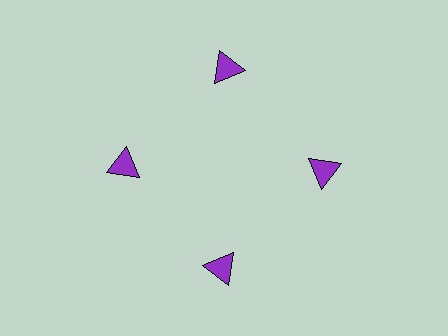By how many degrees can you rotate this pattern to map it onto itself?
The pattern maps onto itself every 90 degrees of rotation.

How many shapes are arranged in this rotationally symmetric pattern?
There are 4 shapes, arranged in 4 groups of 1.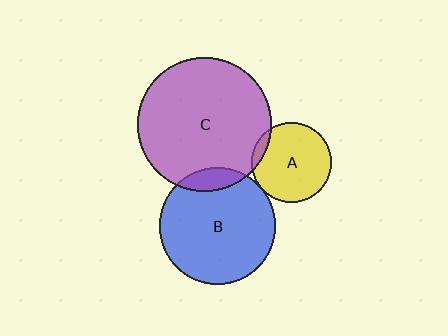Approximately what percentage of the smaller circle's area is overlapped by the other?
Approximately 10%.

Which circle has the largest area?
Circle C (purple).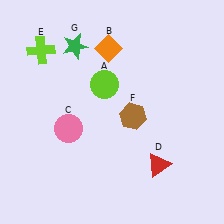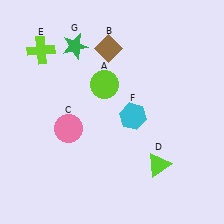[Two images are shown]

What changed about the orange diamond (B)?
In Image 1, B is orange. In Image 2, it changed to brown.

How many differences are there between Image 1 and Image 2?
There are 3 differences between the two images.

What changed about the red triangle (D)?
In Image 1, D is red. In Image 2, it changed to lime.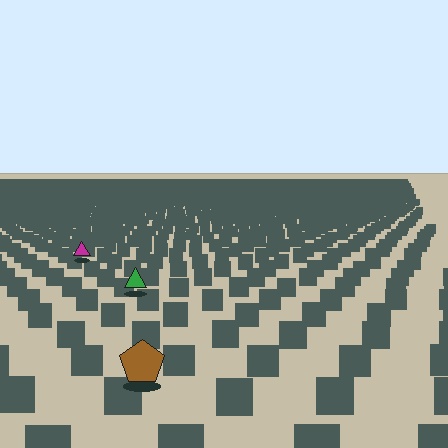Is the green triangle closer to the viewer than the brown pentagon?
No. The brown pentagon is closer — you can tell from the texture gradient: the ground texture is coarser near it.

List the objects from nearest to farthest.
From nearest to farthest: the brown pentagon, the green triangle, the magenta triangle.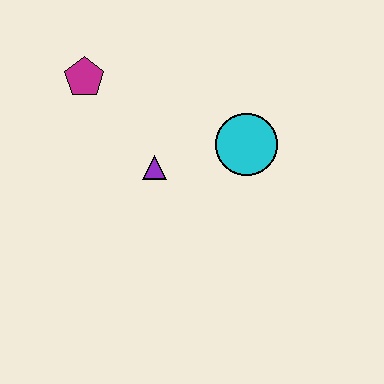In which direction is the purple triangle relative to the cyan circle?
The purple triangle is to the left of the cyan circle.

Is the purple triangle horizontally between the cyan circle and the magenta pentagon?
Yes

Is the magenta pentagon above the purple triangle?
Yes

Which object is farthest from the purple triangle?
The magenta pentagon is farthest from the purple triangle.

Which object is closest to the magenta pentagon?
The purple triangle is closest to the magenta pentagon.